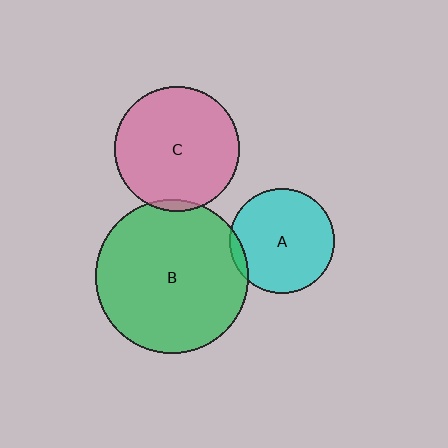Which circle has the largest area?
Circle B (green).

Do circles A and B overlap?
Yes.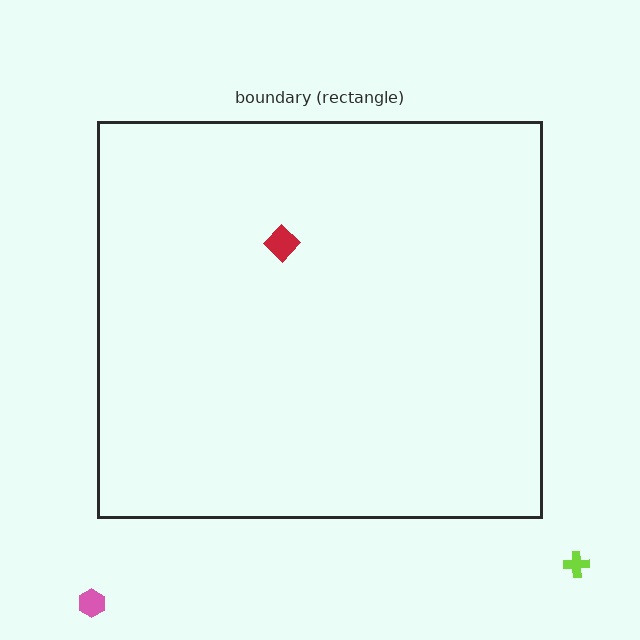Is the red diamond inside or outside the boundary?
Inside.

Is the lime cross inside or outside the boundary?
Outside.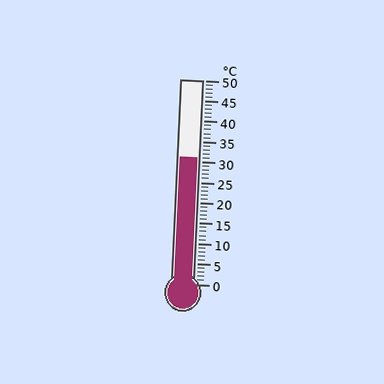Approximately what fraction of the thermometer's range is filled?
The thermometer is filled to approximately 60% of its range.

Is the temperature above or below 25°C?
The temperature is above 25°C.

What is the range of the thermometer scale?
The thermometer scale ranges from 0°C to 50°C.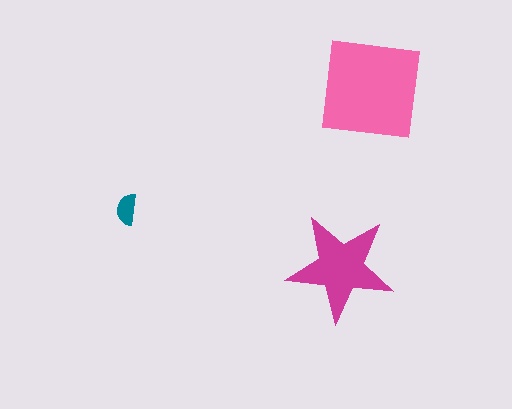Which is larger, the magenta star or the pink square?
The pink square.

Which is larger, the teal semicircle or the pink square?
The pink square.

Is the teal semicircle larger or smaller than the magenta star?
Smaller.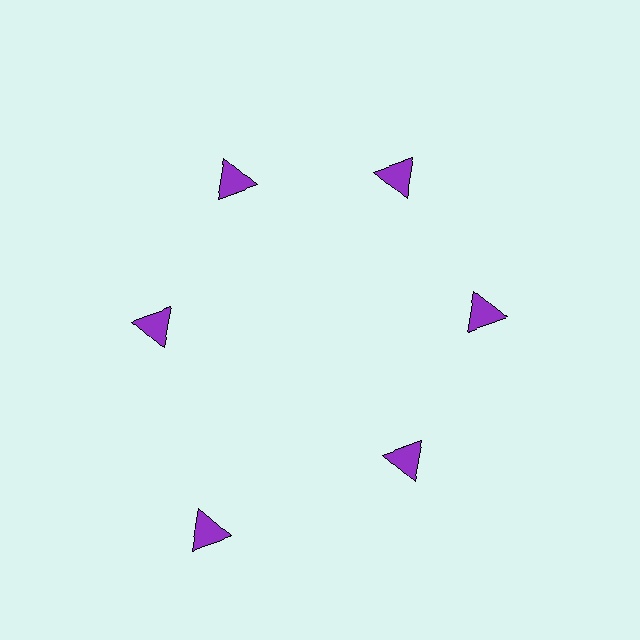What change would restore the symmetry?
The symmetry would be restored by moving it inward, back onto the ring so that all 6 triangles sit at equal angles and equal distance from the center.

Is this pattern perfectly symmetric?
No. The 6 purple triangles are arranged in a ring, but one element near the 7 o'clock position is pushed outward from the center, breaking the 6-fold rotational symmetry.